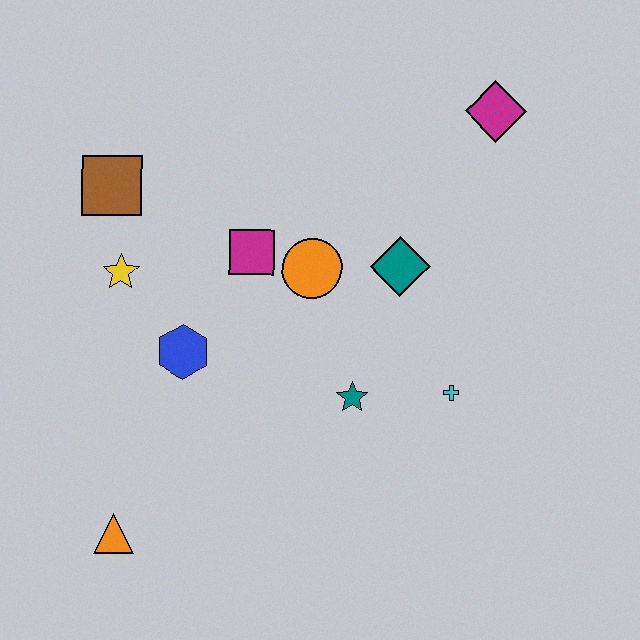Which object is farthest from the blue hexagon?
The magenta diamond is farthest from the blue hexagon.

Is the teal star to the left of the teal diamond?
Yes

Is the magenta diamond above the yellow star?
Yes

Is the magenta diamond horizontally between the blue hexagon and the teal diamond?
No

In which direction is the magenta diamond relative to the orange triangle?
The magenta diamond is above the orange triangle.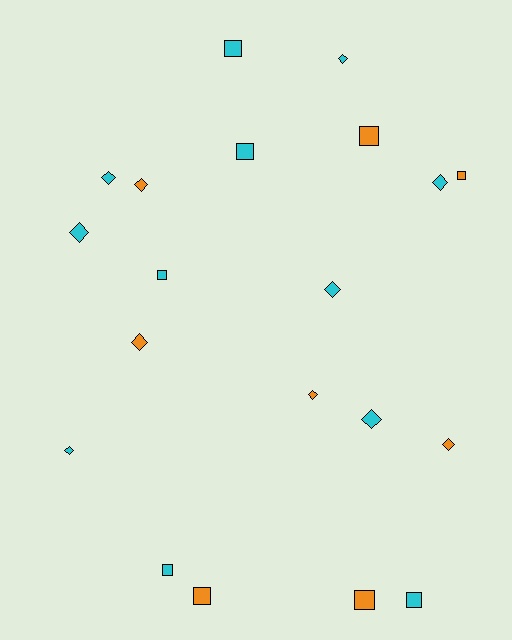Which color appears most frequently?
Cyan, with 12 objects.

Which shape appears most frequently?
Diamond, with 11 objects.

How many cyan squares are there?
There are 5 cyan squares.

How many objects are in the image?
There are 20 objects.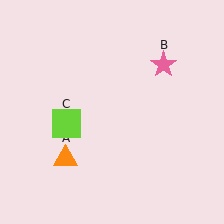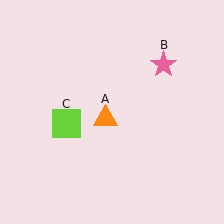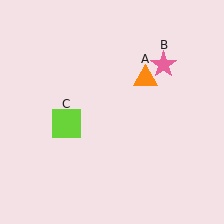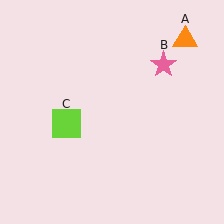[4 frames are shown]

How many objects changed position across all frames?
1 object changed position: orange triangle (object A).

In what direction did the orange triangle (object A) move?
The orange triangle (object A) moved up and to the right.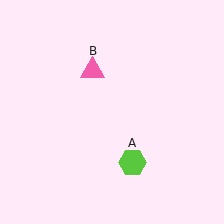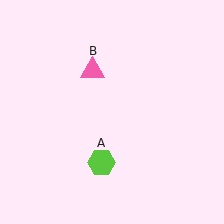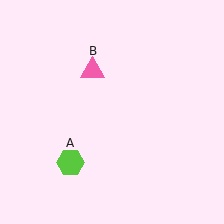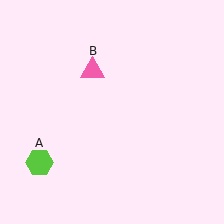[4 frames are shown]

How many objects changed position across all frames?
1 object changed position: lime hexagon (object A).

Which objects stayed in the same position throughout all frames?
Pink triangle (object B) remained stationary.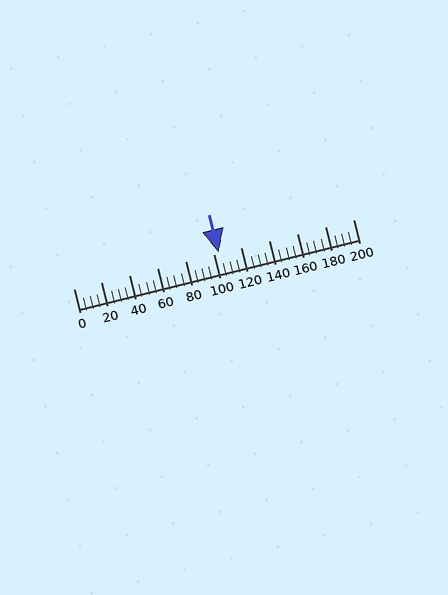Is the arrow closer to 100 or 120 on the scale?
The arrow is closer to 100.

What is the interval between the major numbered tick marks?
The major tick marks are spaced 20 units apart.